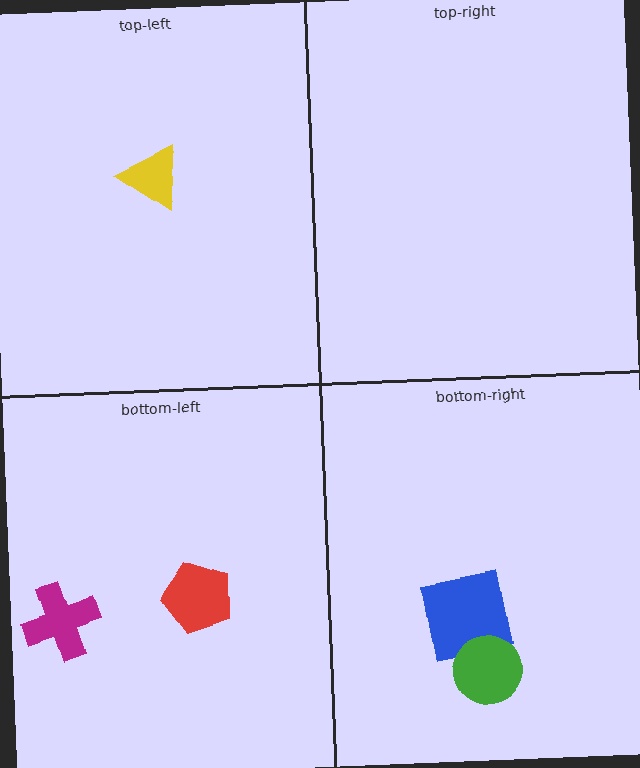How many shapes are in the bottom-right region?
2.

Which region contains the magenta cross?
The bottom-left region.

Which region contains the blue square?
The bottom-right region.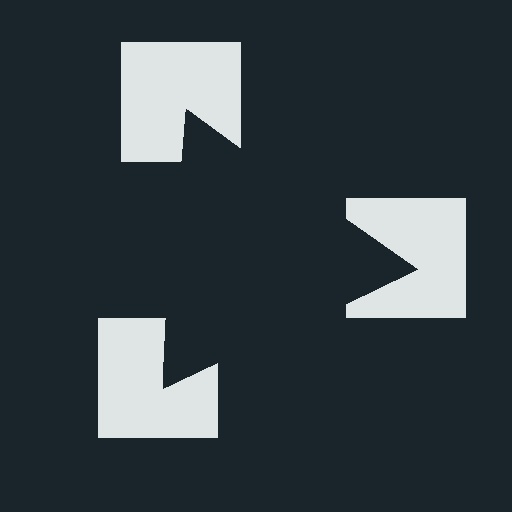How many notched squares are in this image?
There are 3 — one at each vertex of the illusory triangle.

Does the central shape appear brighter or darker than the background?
It typically appears slightly darker than the background, even though no actual brightness change is drawn.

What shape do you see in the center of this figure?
An illusory triangle — its edges are inferred from the aligned wedge cuts in the notched squares, not physically drawn.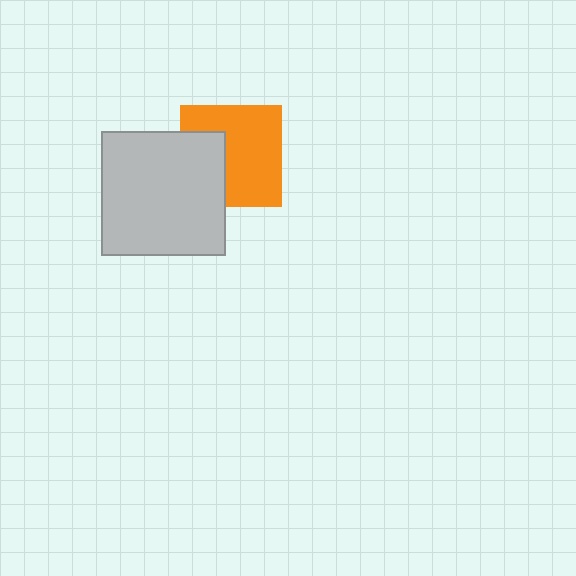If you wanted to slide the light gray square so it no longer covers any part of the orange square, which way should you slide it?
Slide it left — that is the most direct way to separate the two shapes.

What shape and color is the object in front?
The object in front is a light gray square.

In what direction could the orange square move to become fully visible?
The orange square could move right. That would shift it out from behind the light gray square entirely.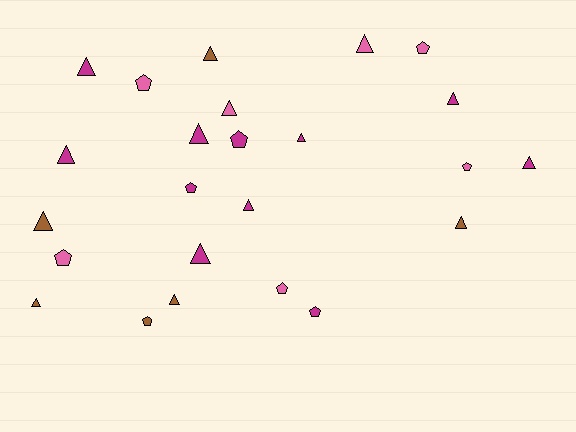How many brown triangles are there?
There are 5 brown triangles.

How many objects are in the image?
There are 24 objects.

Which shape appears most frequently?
Triangle, with 15 objects.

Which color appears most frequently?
Magenta, with 11 objects.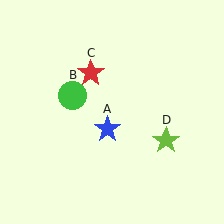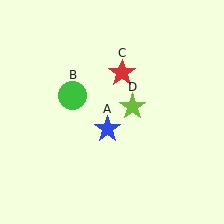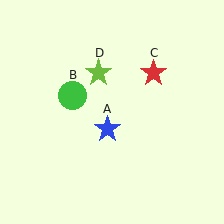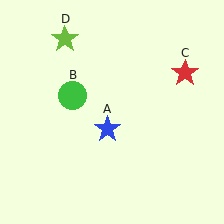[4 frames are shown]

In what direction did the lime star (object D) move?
The lime star (object D) moved up and to the left.